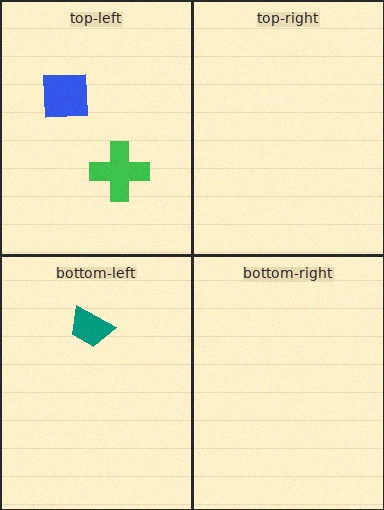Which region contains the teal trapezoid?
The bottom-left region.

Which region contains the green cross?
The top-left region.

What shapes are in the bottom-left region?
The teal trapezoid.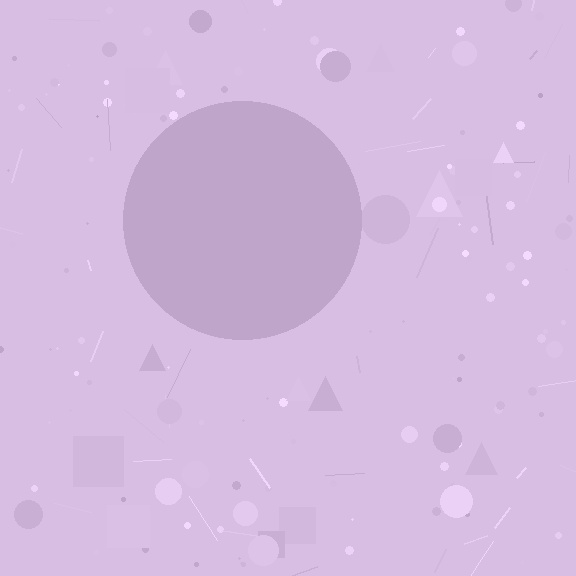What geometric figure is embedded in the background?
A circle is embedded in the background.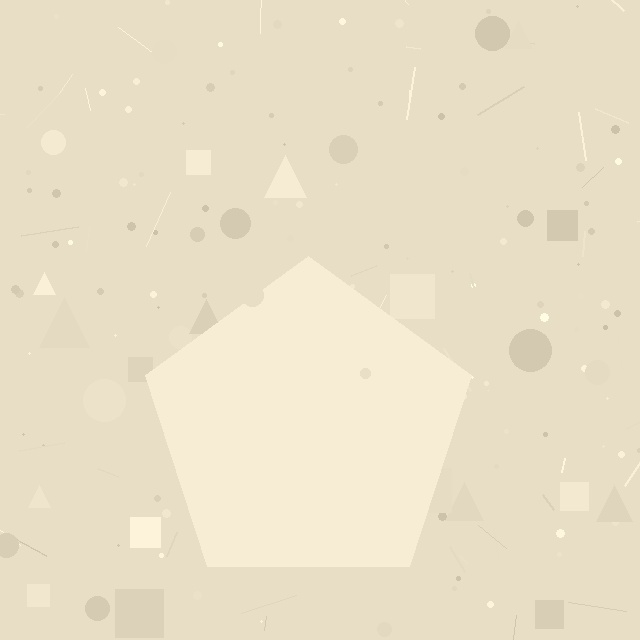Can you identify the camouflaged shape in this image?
The camouflaged shape is a pentagon.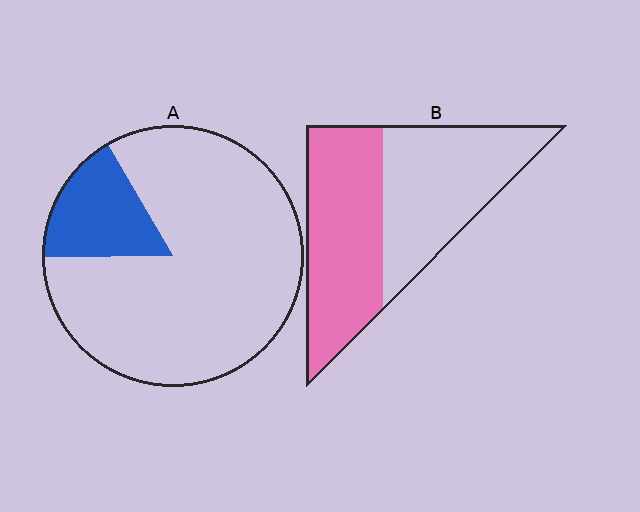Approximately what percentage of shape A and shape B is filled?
A is approximately 15% and B is approximately 50%.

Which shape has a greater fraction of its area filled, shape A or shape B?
Shape B.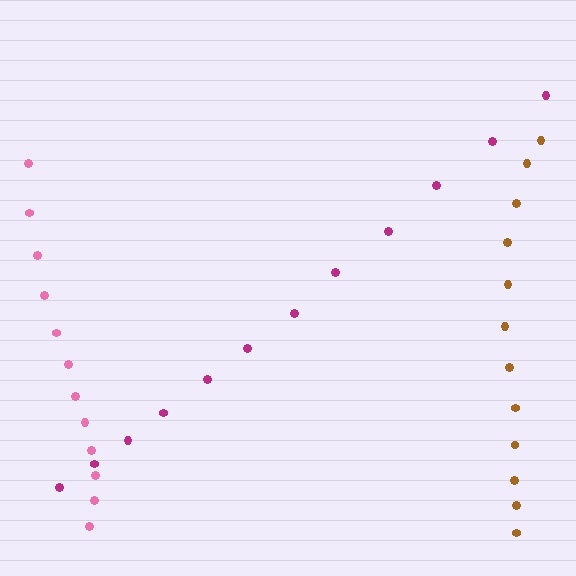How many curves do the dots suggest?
There are 3 distinct paths.